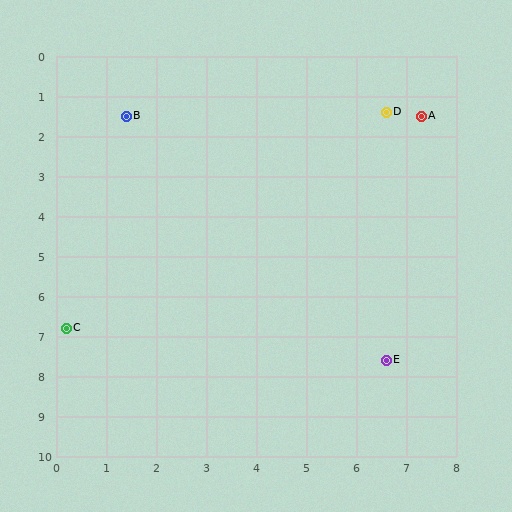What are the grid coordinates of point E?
Point E is at approximately (6.6, 7.6).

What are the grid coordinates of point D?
Point D is at approximately (6.6, 1.4).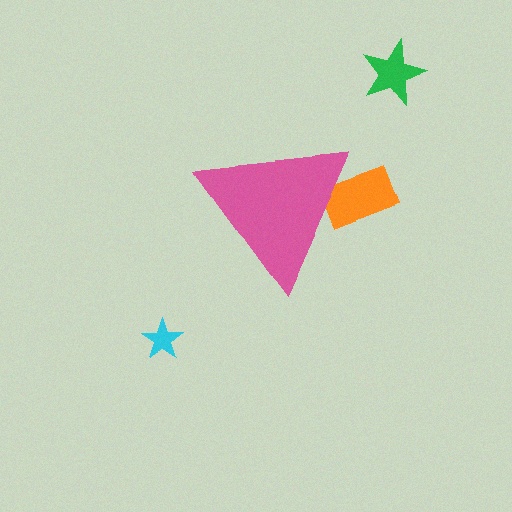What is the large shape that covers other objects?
A pink triangle.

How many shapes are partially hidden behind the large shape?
1 shape is partially hidden.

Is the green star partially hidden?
No, the green star is fully visible.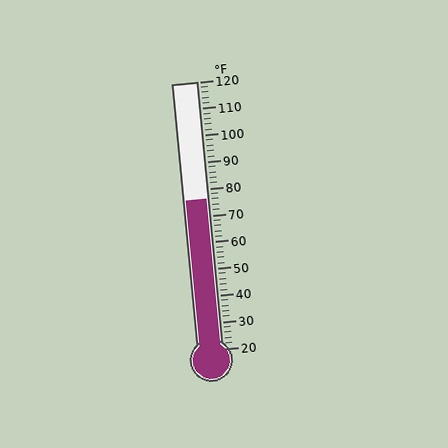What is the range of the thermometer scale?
The thermometer scale ranges from 20°F to 120°F.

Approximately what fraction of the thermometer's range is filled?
The thermometer is filled to approximately 55% of its range.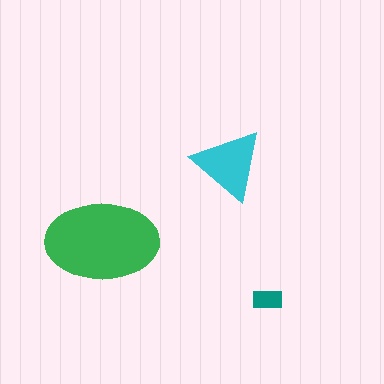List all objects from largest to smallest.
The green ellipse, the cyan triangle, the teal rectangle.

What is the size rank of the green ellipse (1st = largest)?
1st.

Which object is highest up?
The cyan triangle is topmost.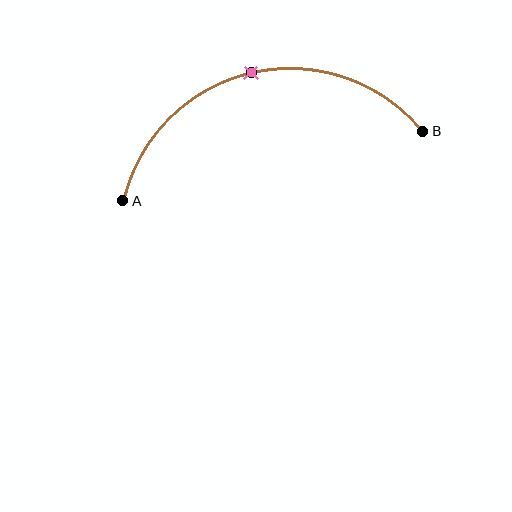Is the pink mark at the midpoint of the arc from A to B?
Yes. The pink mark lies on the arc at equal arc-length from both A and B — it is the arc midpoint.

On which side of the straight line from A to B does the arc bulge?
The arc bulges above the straight line connecting A and B.